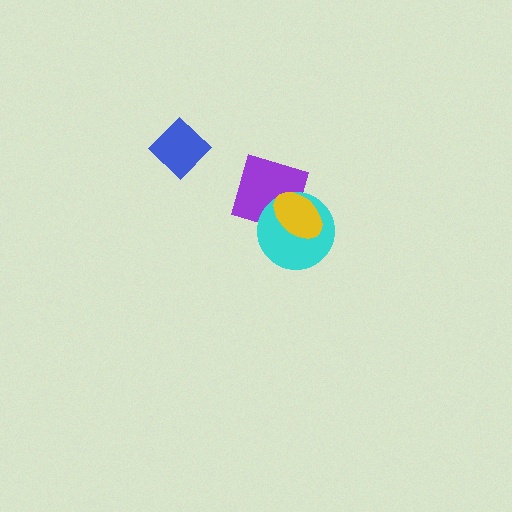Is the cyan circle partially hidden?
Yes, it is partially covered by another shape.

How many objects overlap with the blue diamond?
0 objects overlap with the blue diamond.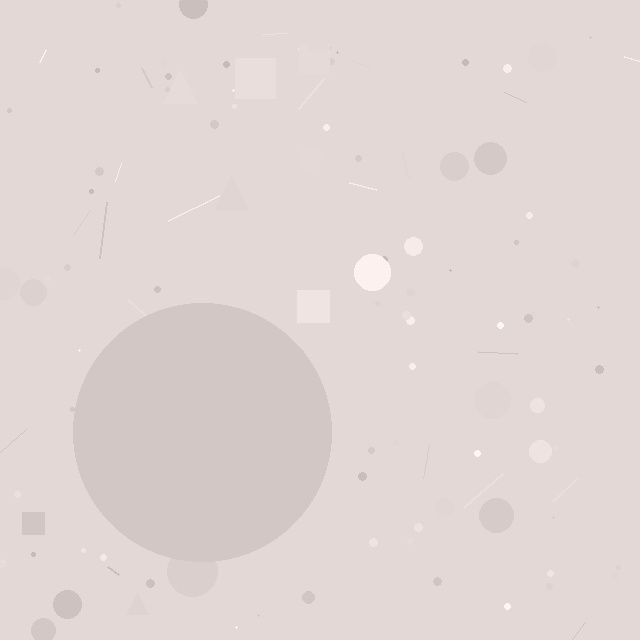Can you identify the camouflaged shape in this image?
The camouflaged shape is a circle.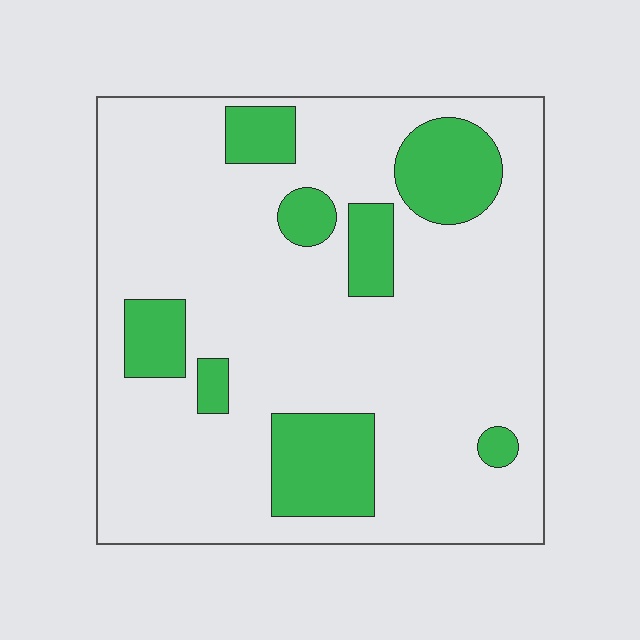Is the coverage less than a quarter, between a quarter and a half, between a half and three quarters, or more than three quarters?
Less than a quarter.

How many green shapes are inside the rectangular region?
8.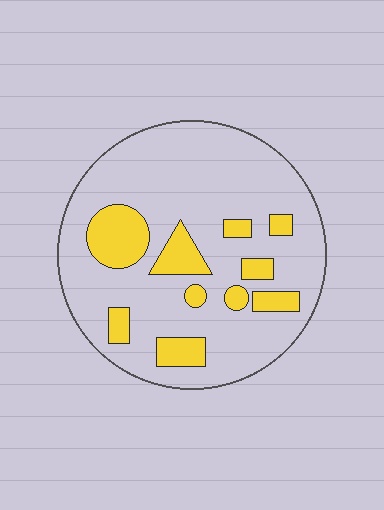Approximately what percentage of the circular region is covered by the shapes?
Approximately 20%.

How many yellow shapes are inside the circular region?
10.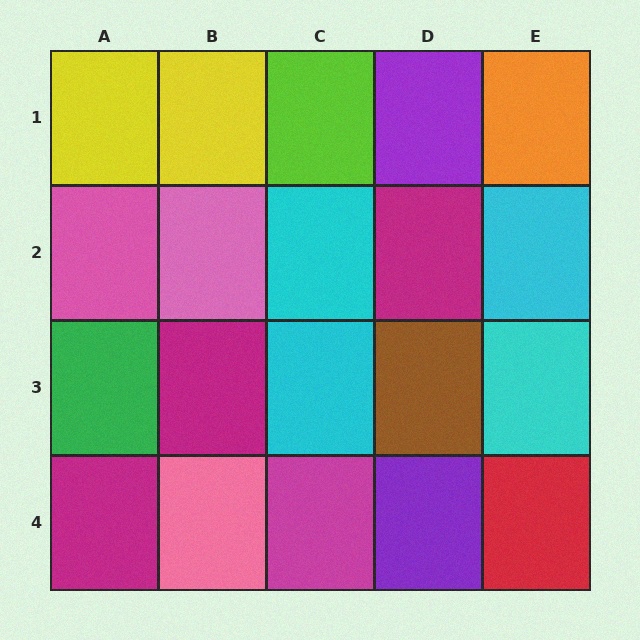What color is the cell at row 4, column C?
Magenta.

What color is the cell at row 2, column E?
Cyan.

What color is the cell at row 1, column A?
Yellow.